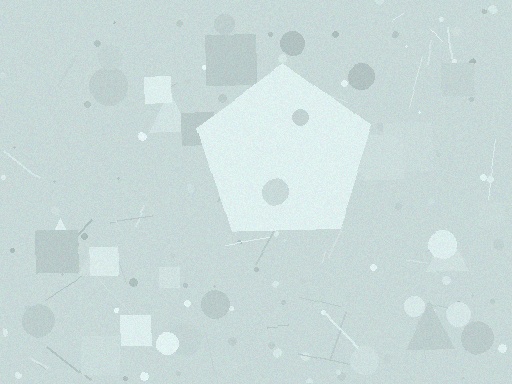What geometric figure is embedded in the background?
A pentagon is embedded in the background.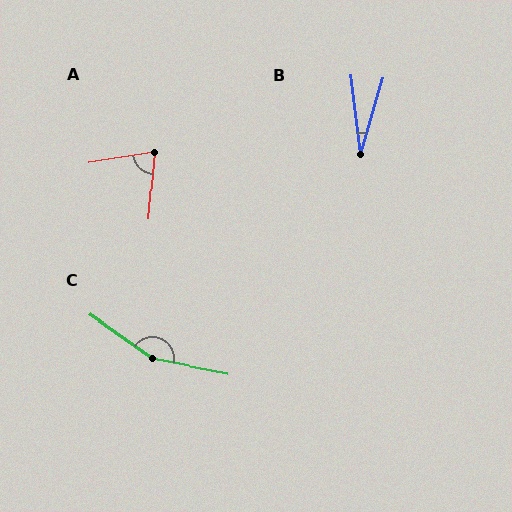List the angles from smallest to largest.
B (23°), A (76°), C (156°).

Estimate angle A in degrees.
Approximately 76 degrees.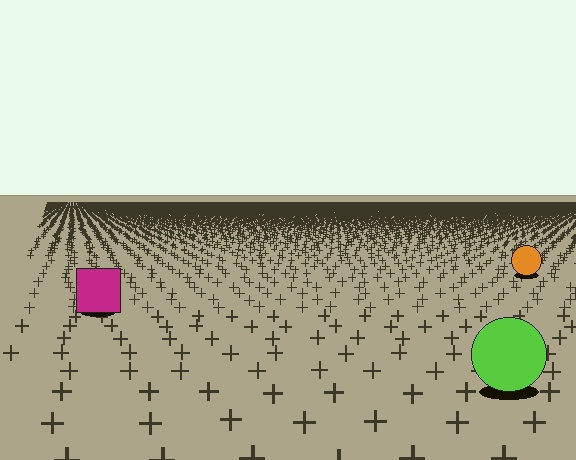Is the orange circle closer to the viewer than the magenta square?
No. The magenta square is closer — you can tell from the texture gradient: the ground texture is coarser near it.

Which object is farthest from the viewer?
The orange circle is farthest from the viewer. It appears smaller and the ground texture around it is denser.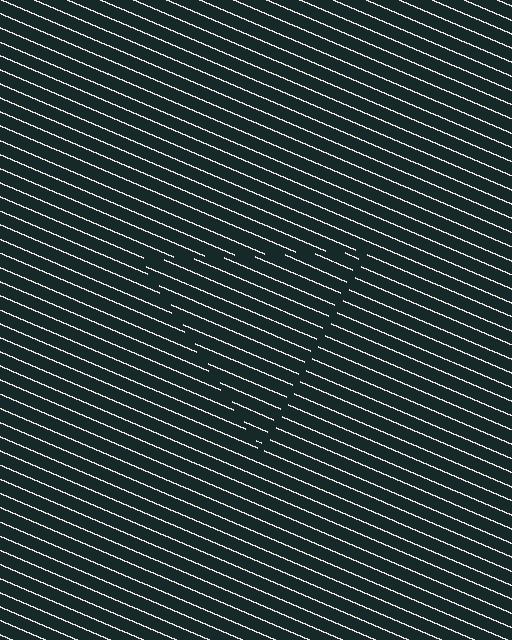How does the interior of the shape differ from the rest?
The interior of the shape contains the same grating, shifted by half a period — the contour is defined by the phase discontinuity where line-ends from the inner and outer gratings abut.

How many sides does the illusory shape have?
3 sides — the line-ends trace a triangle.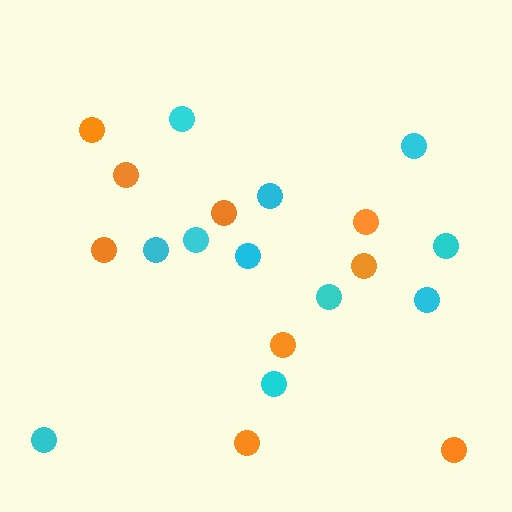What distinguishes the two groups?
There are 2 groups: one group of cyan circles (11) and one group of orange circles (9).